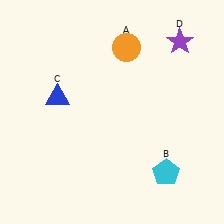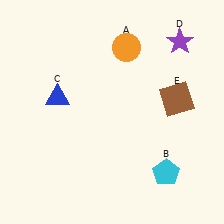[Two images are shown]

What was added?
A brown square (E) was added in Image 2.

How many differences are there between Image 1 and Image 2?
There is 1 difference between the two images.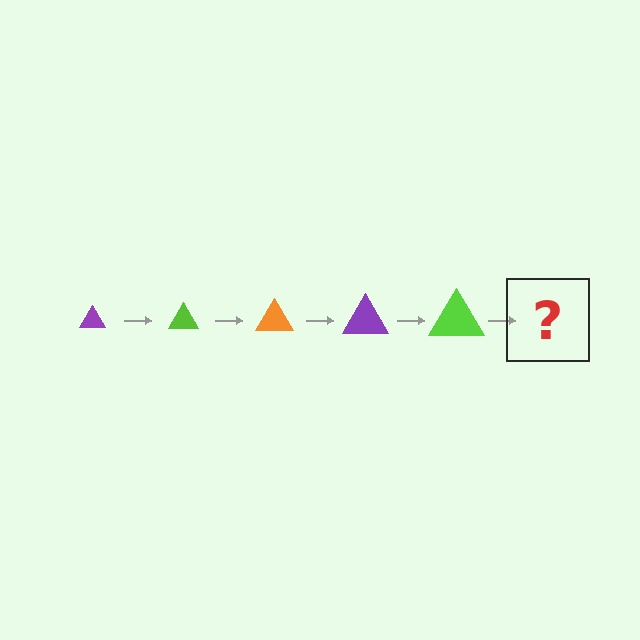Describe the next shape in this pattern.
It should be an orange triangle, larger than the previous one.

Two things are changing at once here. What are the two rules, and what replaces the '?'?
The two rules are that the triangle grows larger each step and the color cycles through purple, lime, and orange. The '?' should be an orange triangle, larger than the previous one.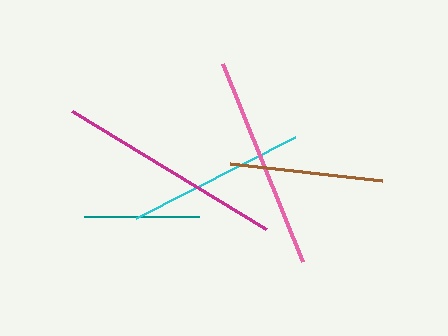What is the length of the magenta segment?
The magenta segment is approximately 227 pixels long.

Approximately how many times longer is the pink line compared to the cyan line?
The pink line is approximately 1.2 times the length of the cyan line.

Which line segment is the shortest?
The teal line is the shortest at approximately 115 pixels.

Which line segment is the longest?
The magenta line is the longest at approximately 227 pixels.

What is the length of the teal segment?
The teal segment is approximately 115 pixels long.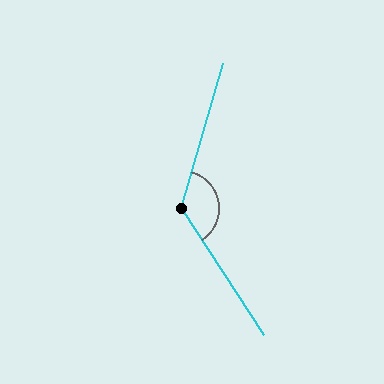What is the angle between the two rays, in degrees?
Approximately 131 degrees.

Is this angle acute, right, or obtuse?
It is obtuse.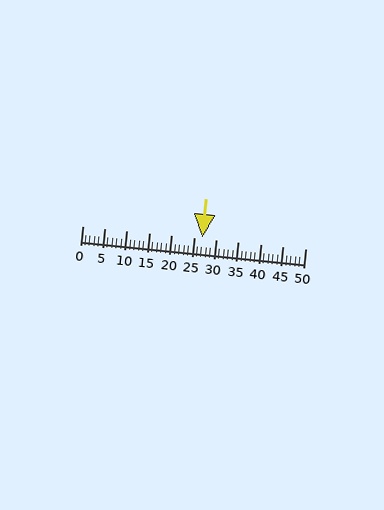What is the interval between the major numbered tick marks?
The major tick marks are spaced 5 units apart.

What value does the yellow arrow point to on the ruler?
The yellow arrow points to approximately 27.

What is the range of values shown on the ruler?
The ruler shows values from 0 to 50.